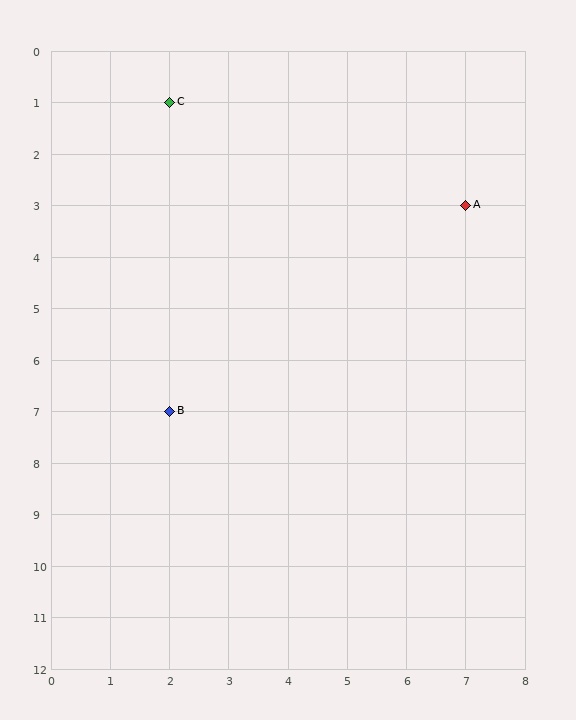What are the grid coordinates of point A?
Point A is at grid coordinates (7, 3).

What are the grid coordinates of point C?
Point C is at grid coordinates (2, 1).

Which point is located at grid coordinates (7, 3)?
Point A is at (7, 3).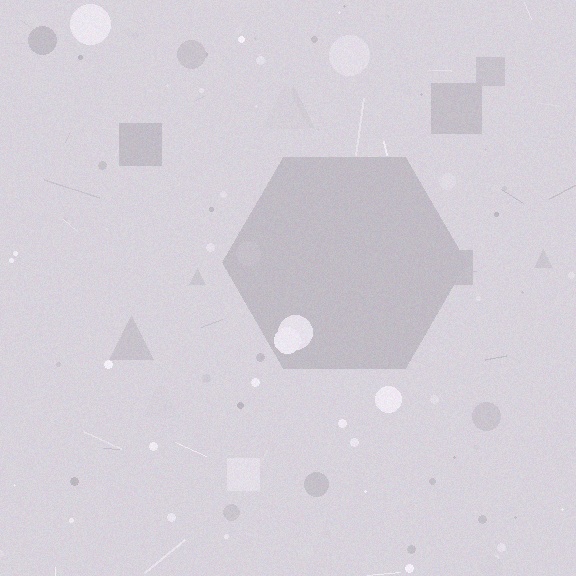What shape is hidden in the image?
A hexagon is hidden in the image.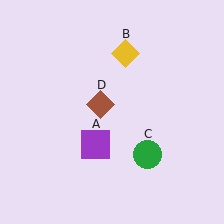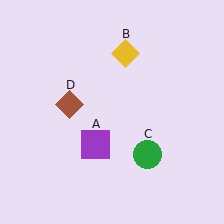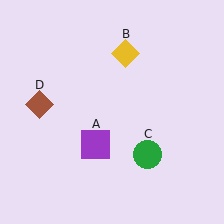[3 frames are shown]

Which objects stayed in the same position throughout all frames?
Purple square (object A) and yellow diamond (object B) and green circle (object C) remained stationary.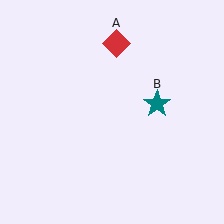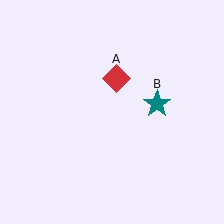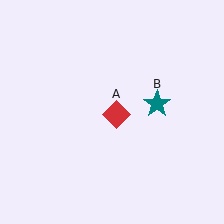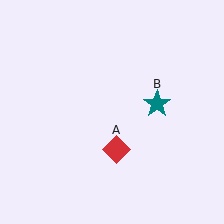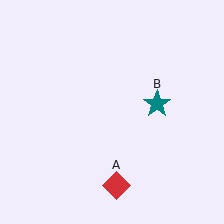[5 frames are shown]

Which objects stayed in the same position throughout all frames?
Teal star (object B) remained stationary.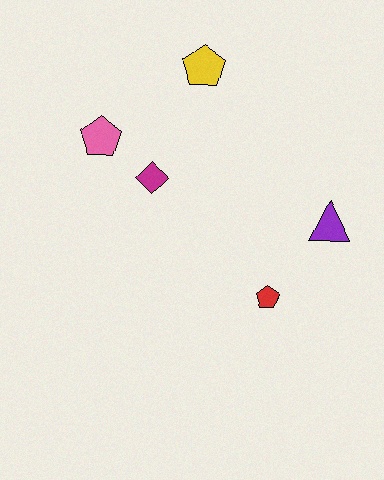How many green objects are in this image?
There are no green objects.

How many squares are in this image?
There are no squares.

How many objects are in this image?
There are 5 objects.